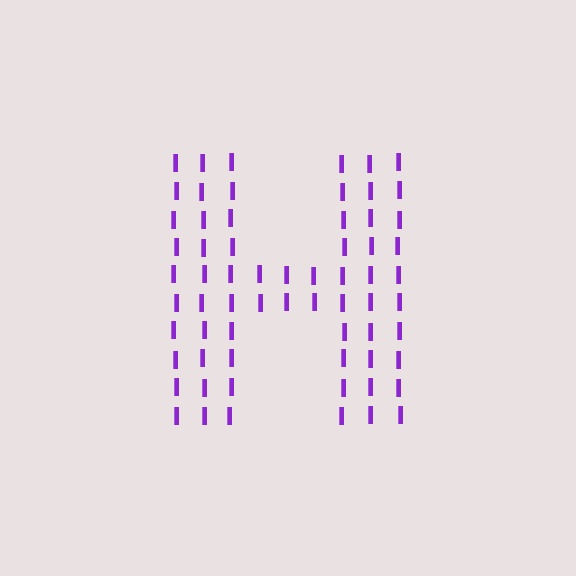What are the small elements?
The small elements are letter I's.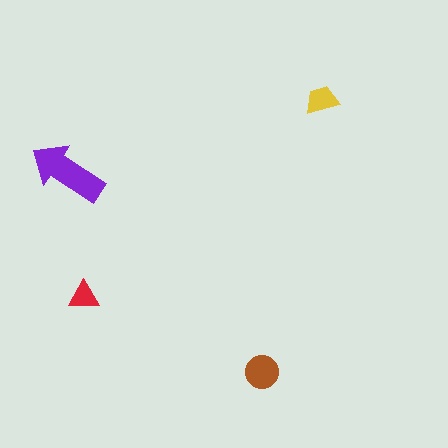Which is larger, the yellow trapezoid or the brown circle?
The brown circle.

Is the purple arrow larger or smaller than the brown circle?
Larger.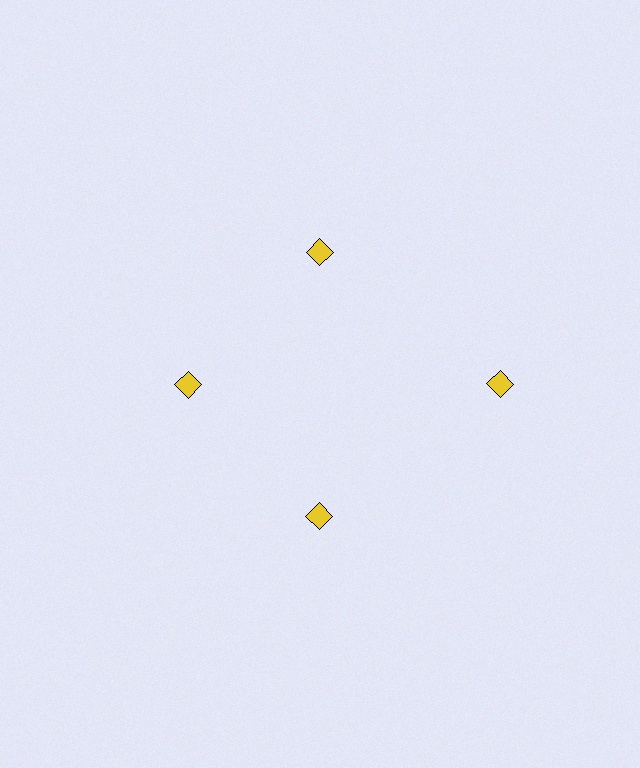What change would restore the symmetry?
The symmetry would be restored by moving it inward, back onto the ring so that all 4 diamonds sit at equal angles and equal distance from the center.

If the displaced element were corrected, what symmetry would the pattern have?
It would have 4-fold rotational symmetry — the pattern would map onto itself every 90 degrees.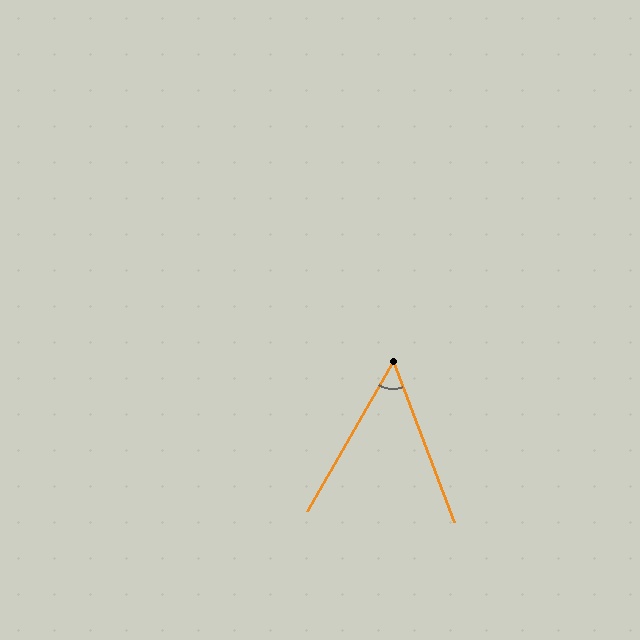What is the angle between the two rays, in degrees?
Approximately 50 degrees.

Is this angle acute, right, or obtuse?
It is acute.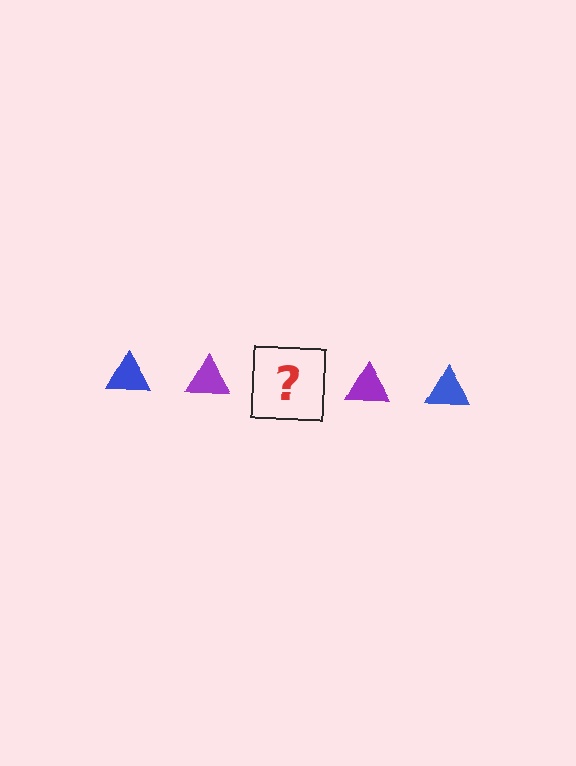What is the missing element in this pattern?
The missing element is a blue triangle.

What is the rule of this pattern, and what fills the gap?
The rule is that the pattern cycles through blue, purple triangles. The gap should be filled with a blue triangle.